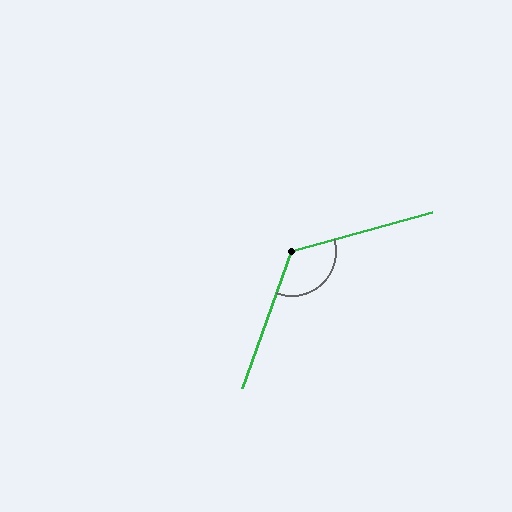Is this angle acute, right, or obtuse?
It is obtuse.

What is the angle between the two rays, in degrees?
Approximately 125 degrees.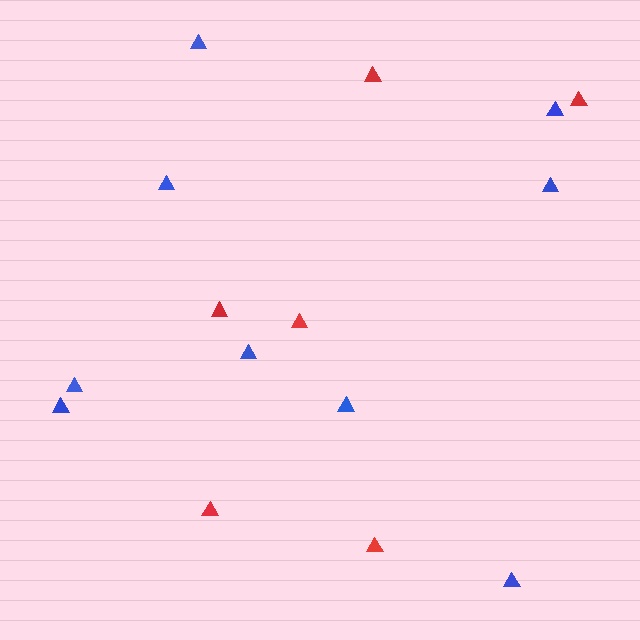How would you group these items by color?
There are 2 groups: one group of blue triangles (9) and one group of red triangles (6).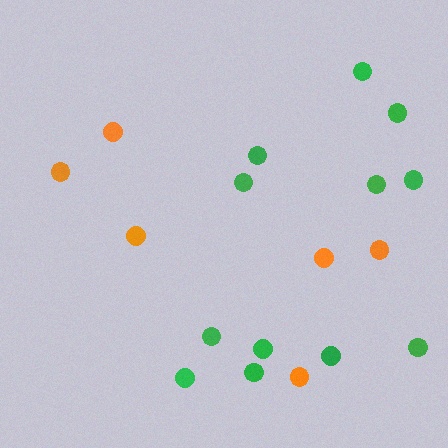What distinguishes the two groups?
There are 2 groups: one group of orange circles (6) and one group of green circles (12).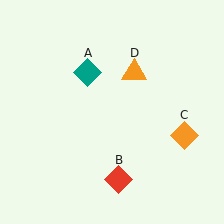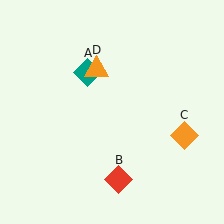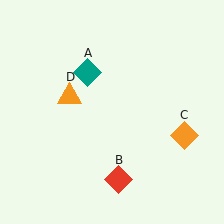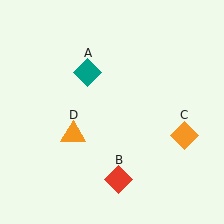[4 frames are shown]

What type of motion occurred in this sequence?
The orange triangle (object D) rotated counterclockwise around the center of the scene.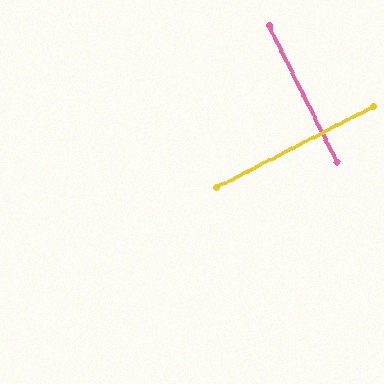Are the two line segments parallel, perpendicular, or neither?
Perpendicular — they meet at approximately 89°.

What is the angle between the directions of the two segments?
Approximately 89 degrees.